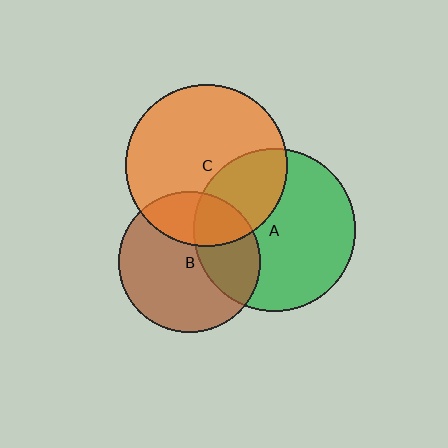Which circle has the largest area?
Circle A (green).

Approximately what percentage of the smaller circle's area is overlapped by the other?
Approximately 35%.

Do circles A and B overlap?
Yes.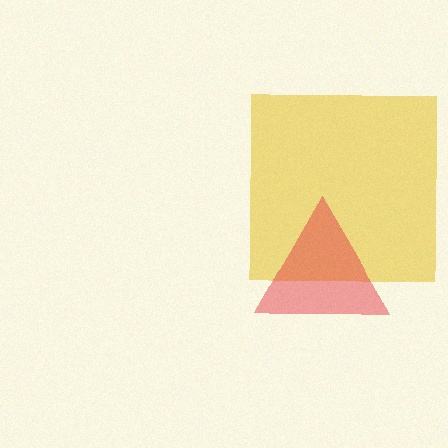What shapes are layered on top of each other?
The layered shapes are: a yellow square, a red triangle.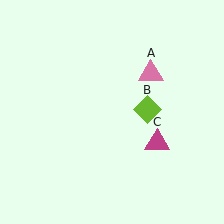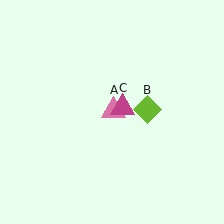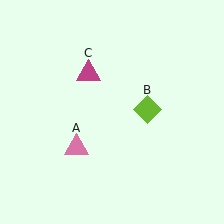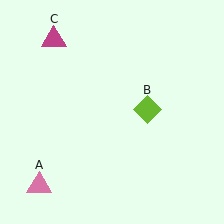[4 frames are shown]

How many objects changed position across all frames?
2 objects changed position: pink triangle (object A), magenta triangle (object C).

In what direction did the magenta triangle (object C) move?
The magenta triangle (object C) moved up and to the left.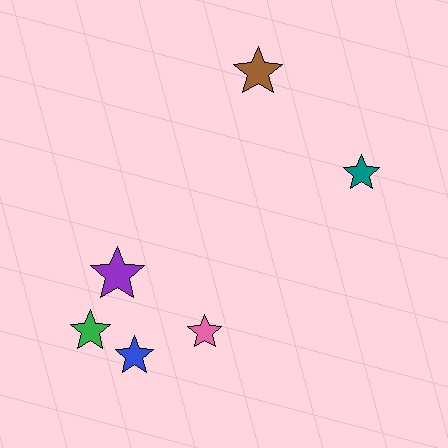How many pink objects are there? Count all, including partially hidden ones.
There is 1 pink object.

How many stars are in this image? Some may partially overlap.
There are 6 stars.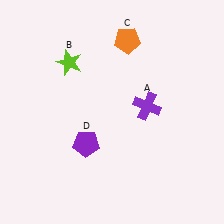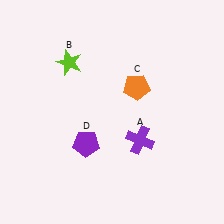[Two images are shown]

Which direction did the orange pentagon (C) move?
The orange pentagon (C) moved down.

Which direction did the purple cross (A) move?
The purple cross (A) moved down.